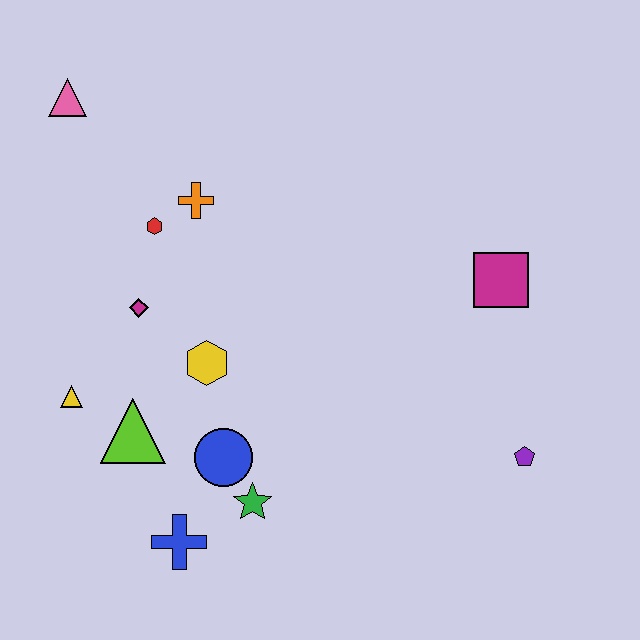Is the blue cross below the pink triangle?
Yes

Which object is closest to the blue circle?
The green star is closest to the blue circle.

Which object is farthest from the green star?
The pink triangle is farthest from the green star.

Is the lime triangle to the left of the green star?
Yes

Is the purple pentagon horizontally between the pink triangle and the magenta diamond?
No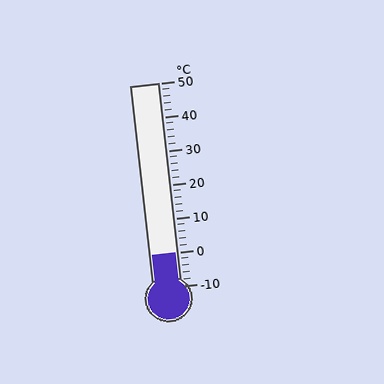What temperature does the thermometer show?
The thermometer shows approximately 0°C.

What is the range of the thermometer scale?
The thermometer scale ranges from -10°C to 50°C.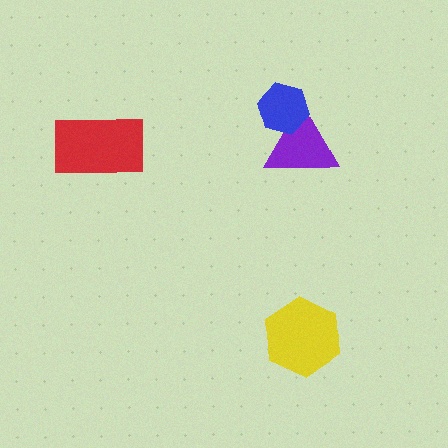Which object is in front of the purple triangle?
The blue hexagon is in front of the purple triangle.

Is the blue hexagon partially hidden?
No, no other shape covers it.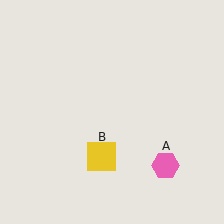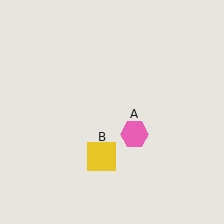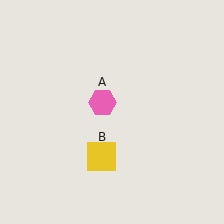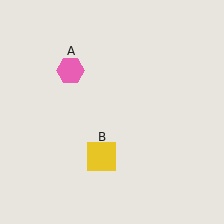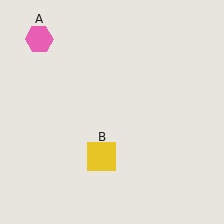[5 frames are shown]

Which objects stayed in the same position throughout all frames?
Yellow square (object B) remained stationary.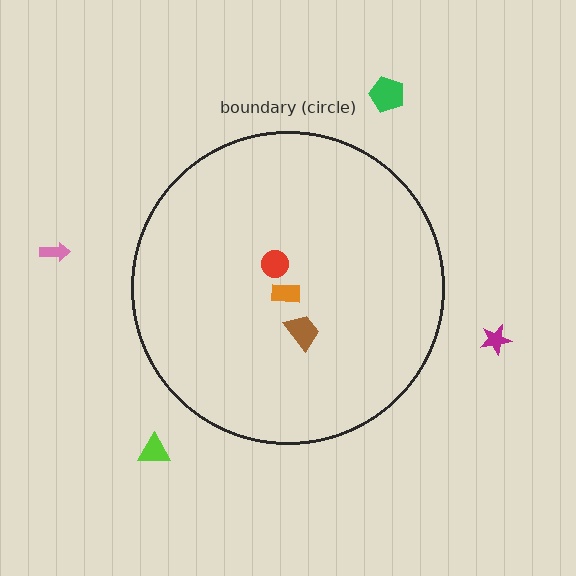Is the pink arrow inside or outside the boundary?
Outside.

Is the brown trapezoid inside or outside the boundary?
Inside.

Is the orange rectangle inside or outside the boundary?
Inside.